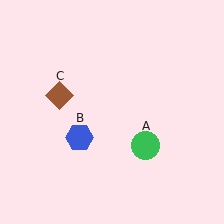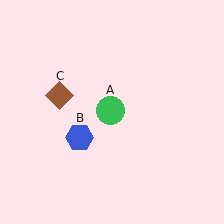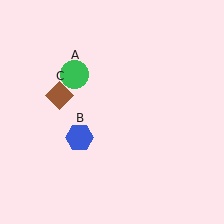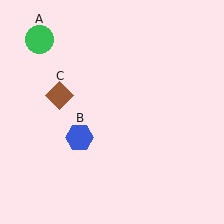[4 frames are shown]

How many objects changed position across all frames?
1 object changed position: green circle (object A).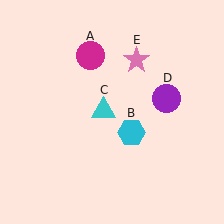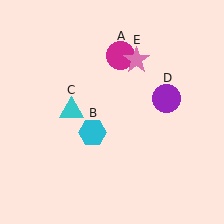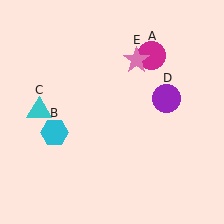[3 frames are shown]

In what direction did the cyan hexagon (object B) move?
The cyan hexagon (object B) moved left.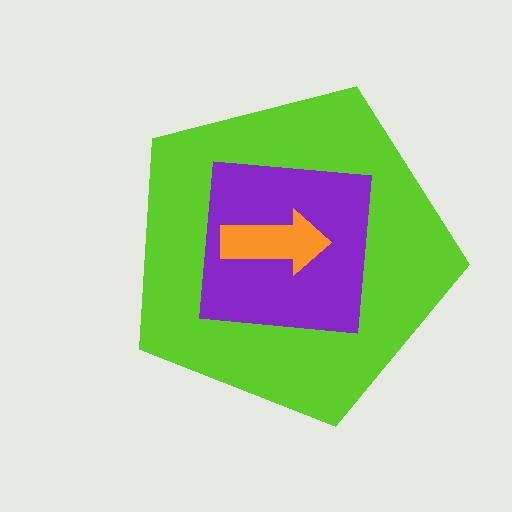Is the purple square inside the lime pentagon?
Yes.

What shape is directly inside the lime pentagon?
The purple square.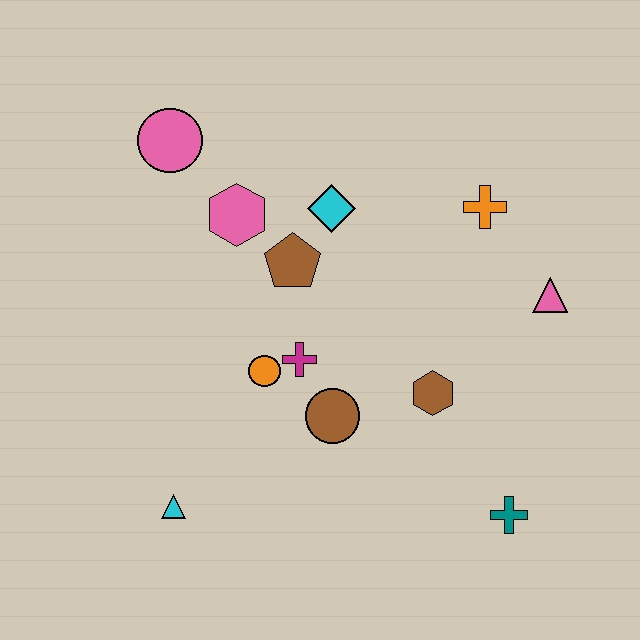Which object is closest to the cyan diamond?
The brown pentagon is closest to the cyan diamond.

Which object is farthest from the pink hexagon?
The teal cross is farthest from the pink hexagon.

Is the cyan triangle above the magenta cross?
No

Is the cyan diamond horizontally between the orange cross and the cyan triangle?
Yes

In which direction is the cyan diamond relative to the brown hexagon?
The cyan diamond is above the brown hexagon.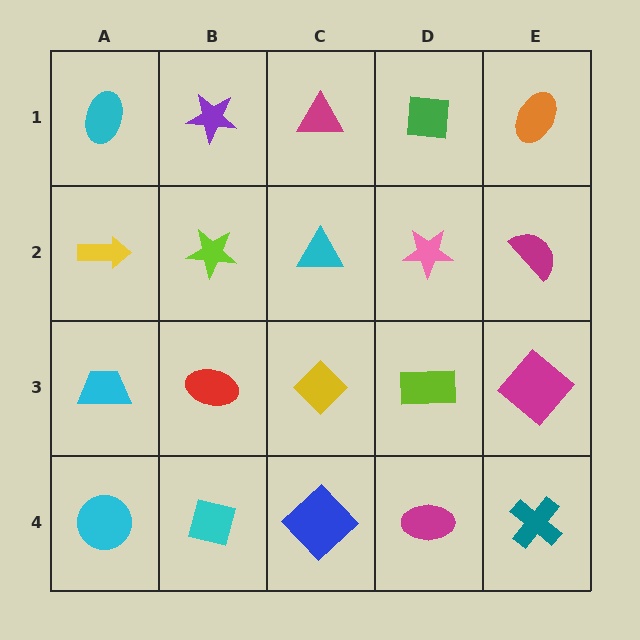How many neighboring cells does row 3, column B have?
4.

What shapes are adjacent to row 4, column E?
A magenta diamond (row 3, column E), a magenta ellipse (row 4, column D).